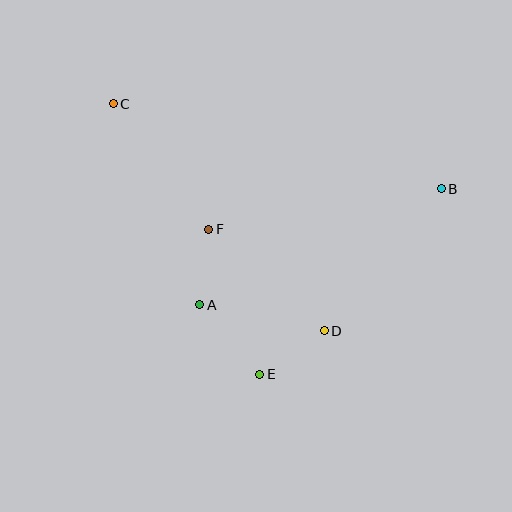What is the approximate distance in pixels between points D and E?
The distance between D and E is approximately 77 pixels.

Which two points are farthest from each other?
Points B and C are farthest from each other.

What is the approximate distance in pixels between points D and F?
The distance between D and F is approximately 154 pixels.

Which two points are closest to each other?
Points A and F are closest to each other.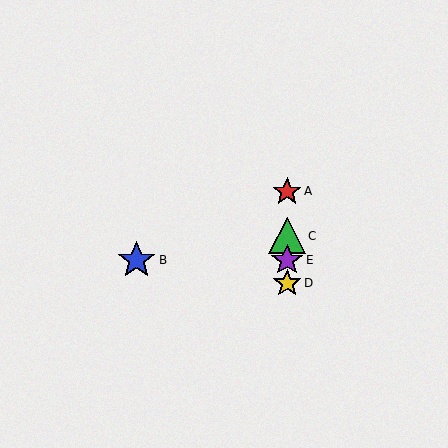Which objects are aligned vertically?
Objects A, C, D, E are aligned vertically.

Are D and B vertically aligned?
No, D is at x≈287 and B is at x≈137.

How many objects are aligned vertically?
4 objects (A, C, D, E) are aligned vertically.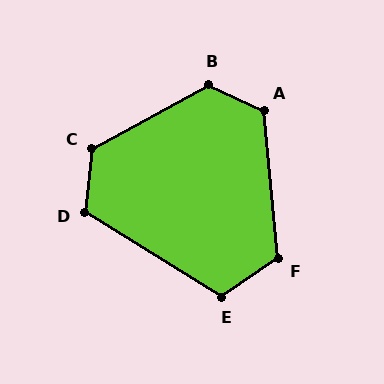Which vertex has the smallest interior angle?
E, at approximately 114 degrees.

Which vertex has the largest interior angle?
B, at approximately 126 degrees.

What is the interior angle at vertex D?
Approximately 116 degrees (obtuse).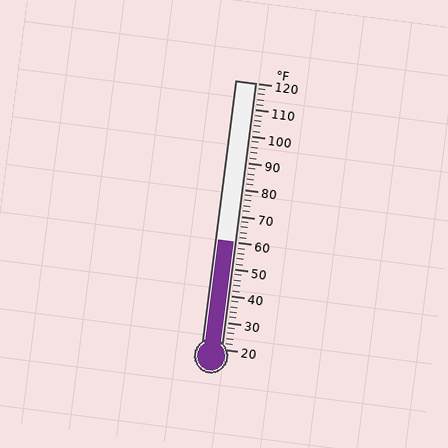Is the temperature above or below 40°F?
The temperature is above 40°F.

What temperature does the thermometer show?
The thermometer shows approximately 60°F.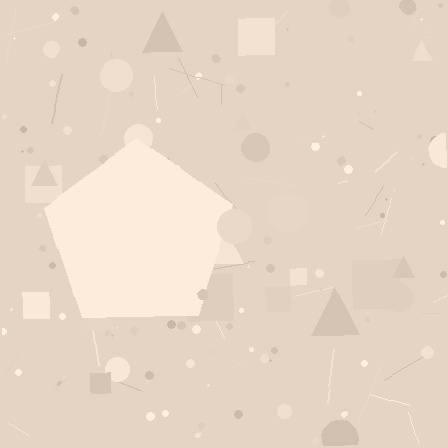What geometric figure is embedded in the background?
A pentagon is embedded in the background.